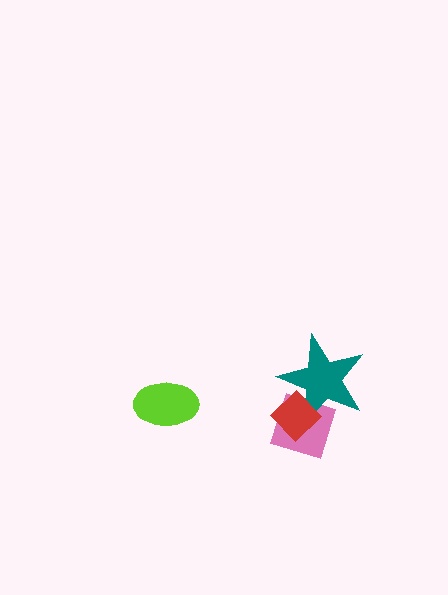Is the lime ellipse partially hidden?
No, no other shape covers it.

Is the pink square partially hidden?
Yes, it is partially covered by another shape.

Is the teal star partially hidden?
Yes, it is partially covered by another shape.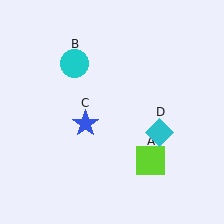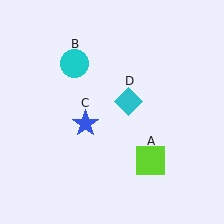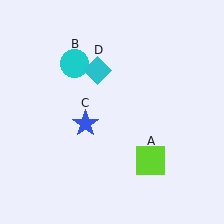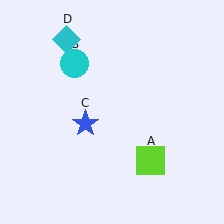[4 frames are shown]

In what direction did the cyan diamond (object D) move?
The cyan diamond (object D) moved up and to the left.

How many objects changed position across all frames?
1 object changed position: cyan diamond (object D).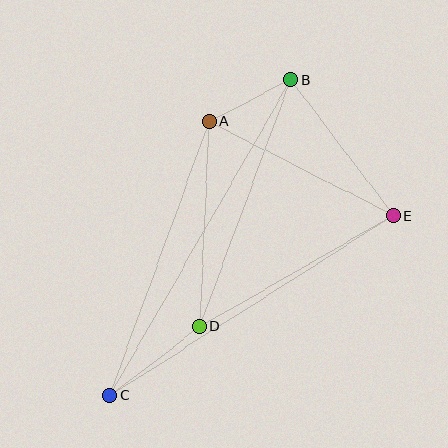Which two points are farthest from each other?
Points B and C are farthest from each other.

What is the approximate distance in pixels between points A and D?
The distance between A and D is approximately 205 pixels.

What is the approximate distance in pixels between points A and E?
The distance between A and E is approximately 207 pixels.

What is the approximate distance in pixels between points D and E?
The distance between D and E is approximately 223 pixels.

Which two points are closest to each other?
Points A and B are closest to each other.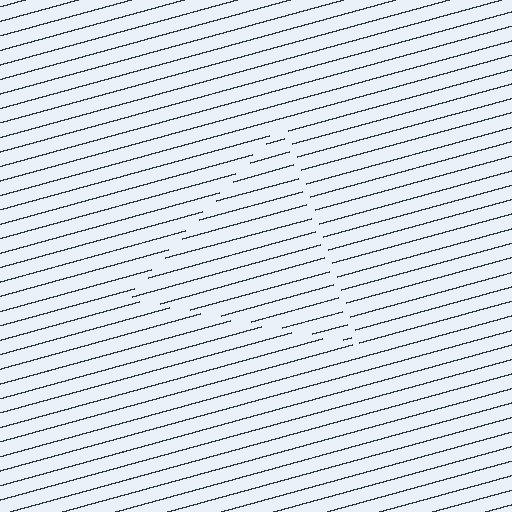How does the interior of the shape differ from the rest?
The interior of the shape contains the same grating, shifted by half a period — the contour is defined by the phase discontinuity where line-ends from the inner and outer gratings abut.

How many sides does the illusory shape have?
3 sides — the line-ends trace a triangle.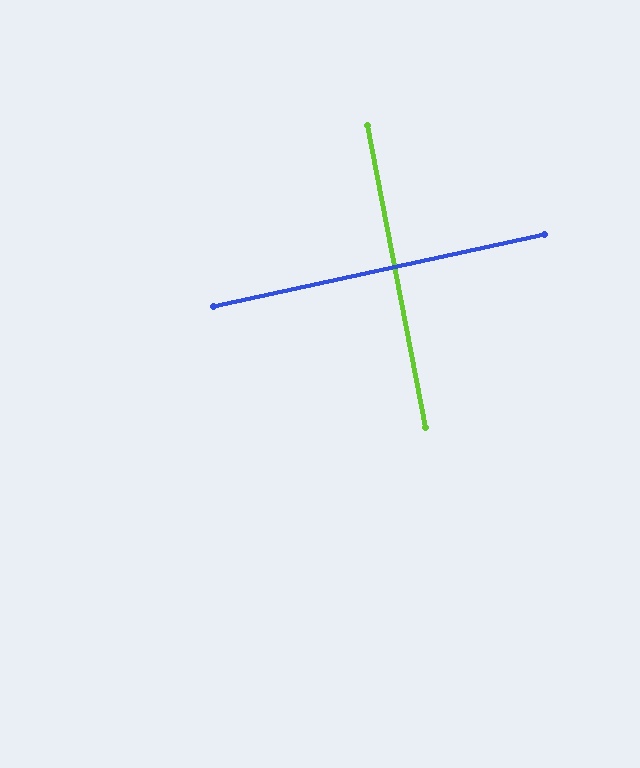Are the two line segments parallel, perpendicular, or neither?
Perpendicular — they meet at approximately 89°.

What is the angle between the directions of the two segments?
Approximately 89 degrees.